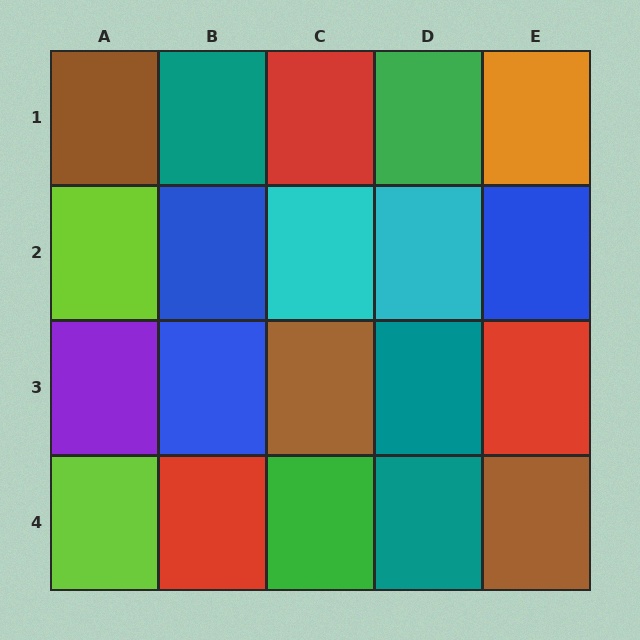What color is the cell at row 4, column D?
Teal.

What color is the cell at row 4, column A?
Lime.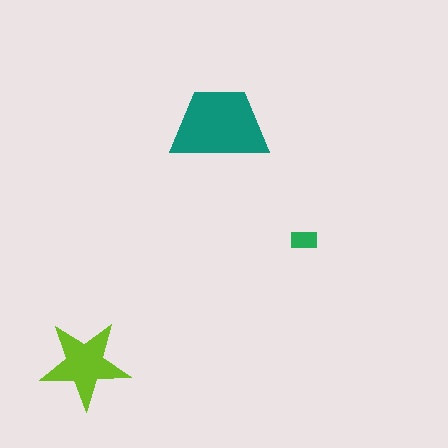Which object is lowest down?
The lime star is bottommost.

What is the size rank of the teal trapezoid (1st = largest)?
1st.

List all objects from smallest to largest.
The green rectangle, the lime star, the teal trapezoid.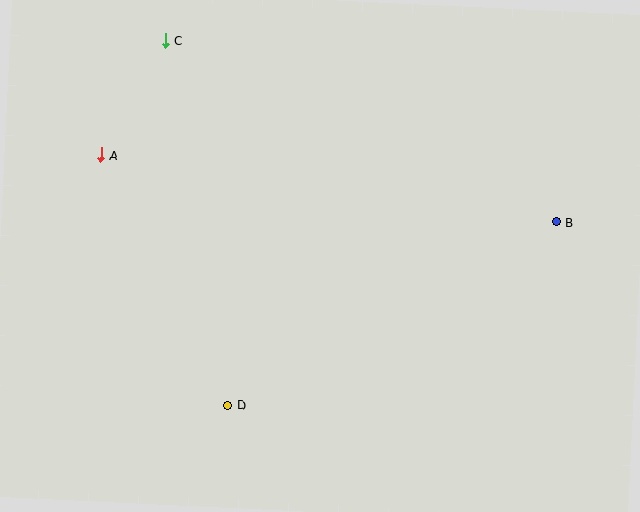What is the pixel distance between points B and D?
The distance between B and D is 376 pixels.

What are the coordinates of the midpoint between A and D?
The midpoint between A and D is at (164, 280).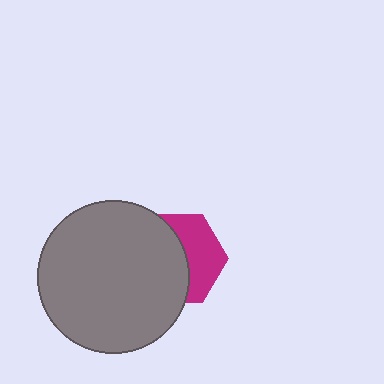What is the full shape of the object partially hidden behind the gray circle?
The partially hidden object is a magenta hexagon.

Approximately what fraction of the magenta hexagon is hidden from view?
Roughly 57% of the magenta hexagon is hidden behind the gray circle.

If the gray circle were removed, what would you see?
You would see the complete magenta hexagon.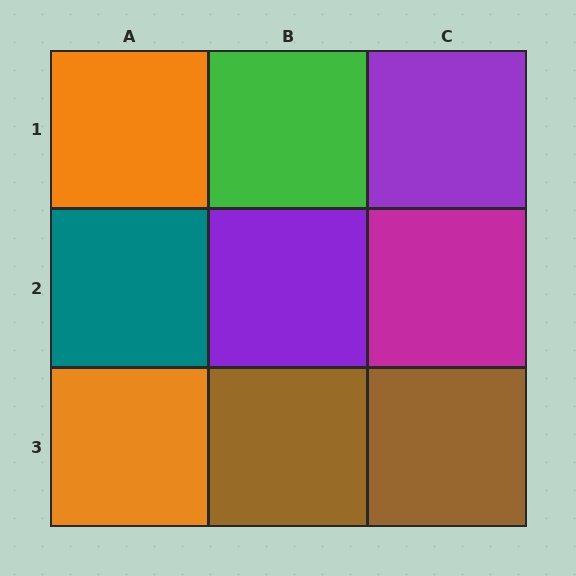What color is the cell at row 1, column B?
Green.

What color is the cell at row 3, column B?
Brown.